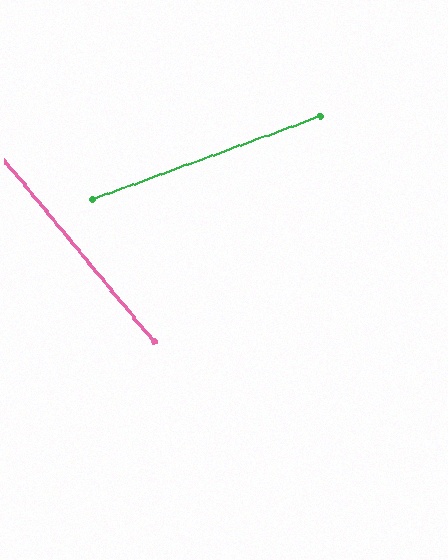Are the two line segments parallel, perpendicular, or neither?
Neither parallel nor perpendicular — they differ by about 70°.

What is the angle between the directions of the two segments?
Approximately 70 degrees.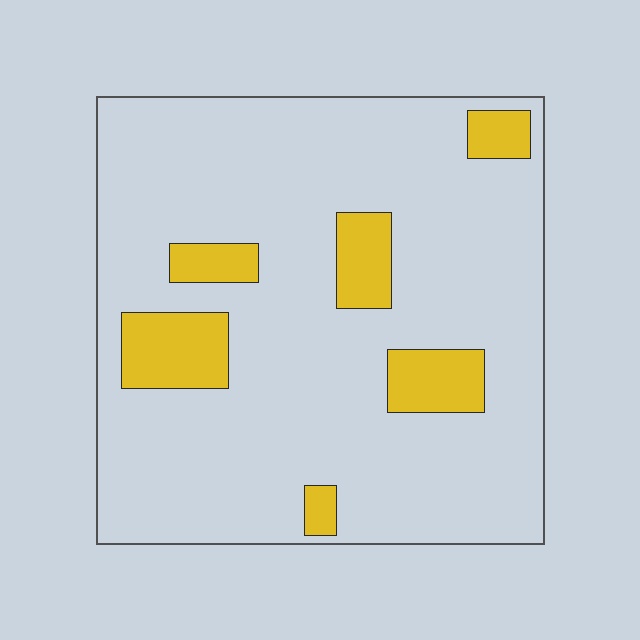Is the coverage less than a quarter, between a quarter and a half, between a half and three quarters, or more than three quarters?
Less than a quarter.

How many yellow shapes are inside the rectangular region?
6.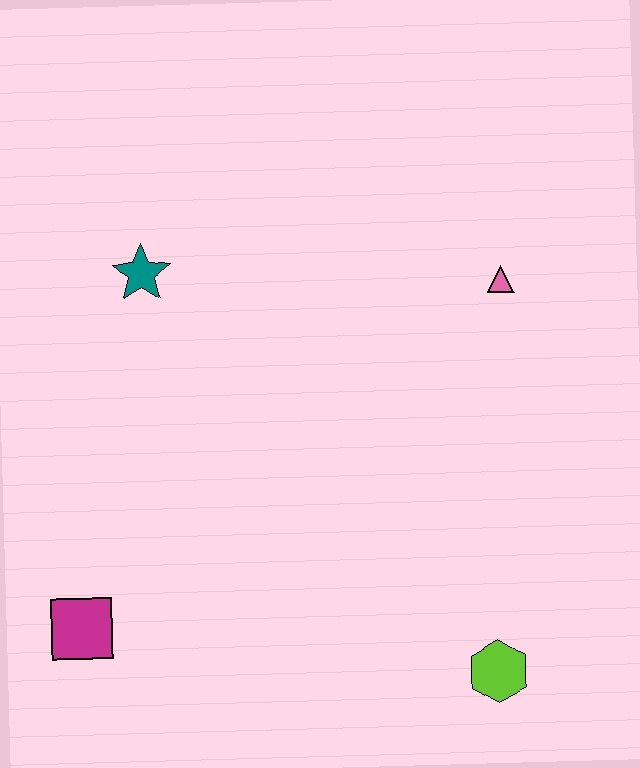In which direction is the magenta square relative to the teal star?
The magenta square is below the teal star.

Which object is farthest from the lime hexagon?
The teal star is farthest from the lime hexagon.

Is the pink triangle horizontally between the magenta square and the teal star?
No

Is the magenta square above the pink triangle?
No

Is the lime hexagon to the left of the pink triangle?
Yes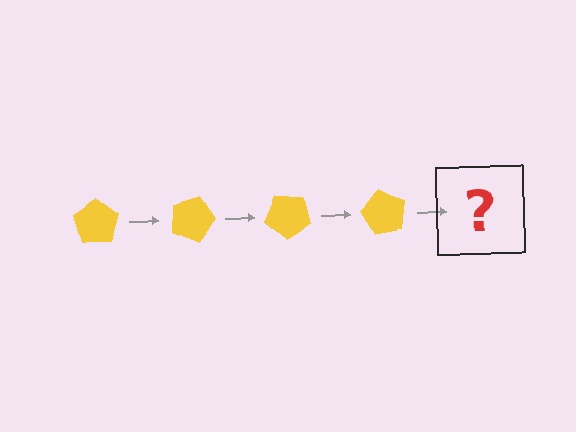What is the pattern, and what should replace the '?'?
The pattern is that the pentagon rotates 20 degrees each step. The '?' should be a yellow pentagon rotated 80 degrees.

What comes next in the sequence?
The next element should be a yellow pentagon rotated 80 degrees.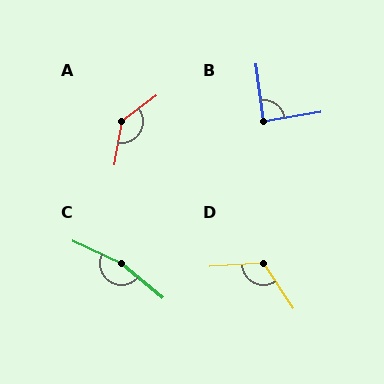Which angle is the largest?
C, at approximately 165 degrees.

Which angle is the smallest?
B, at approximately 89 degrees.